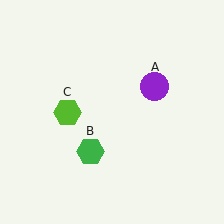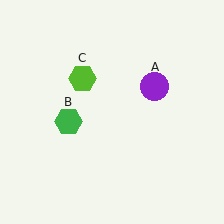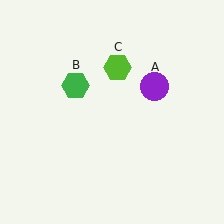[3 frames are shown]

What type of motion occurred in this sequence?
The green hexagon (object B), lime hexagon (object C) rotated clockwise around the center of the scene.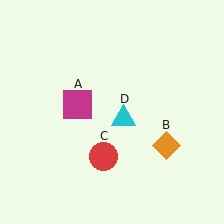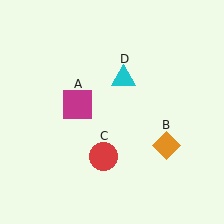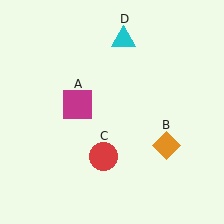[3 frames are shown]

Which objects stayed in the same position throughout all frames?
Magenta square (object A) and orange diamond (object B) and red circle (object C) remained stationary.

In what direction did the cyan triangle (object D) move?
The cyan triangle (object D) moved up.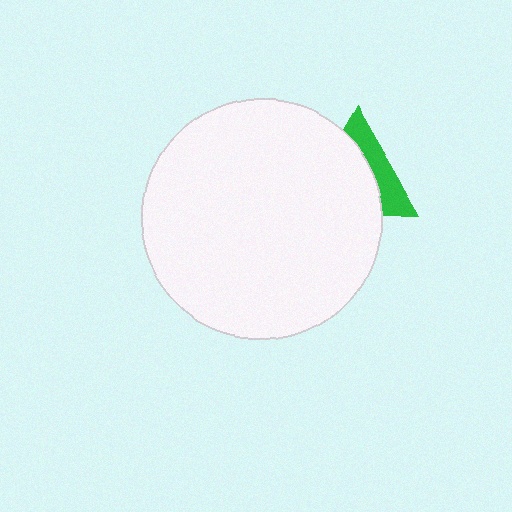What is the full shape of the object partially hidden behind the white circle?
The partially hidden object is a green triangle.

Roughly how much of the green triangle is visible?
A small part of it is visible (roughly 36%).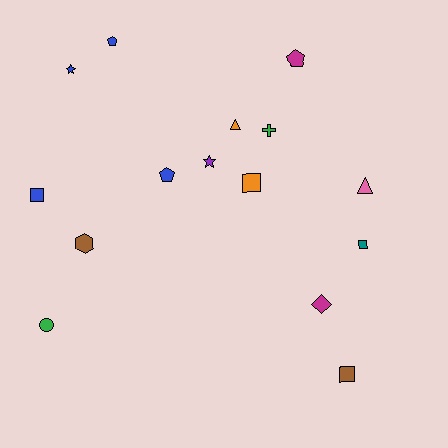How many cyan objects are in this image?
There are no cyan objects.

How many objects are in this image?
There are 15 objects.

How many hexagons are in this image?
There is 1 hexagon.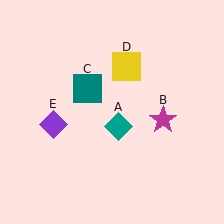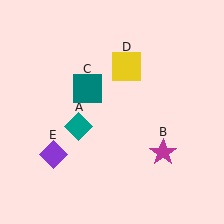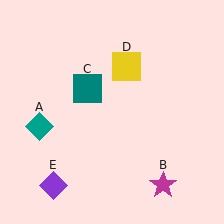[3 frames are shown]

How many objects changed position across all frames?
3 objects changed position: teal diamond (object A), magenta star (object B), purple diamond (object E).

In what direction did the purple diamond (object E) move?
The purple diamond (object E) moved down.